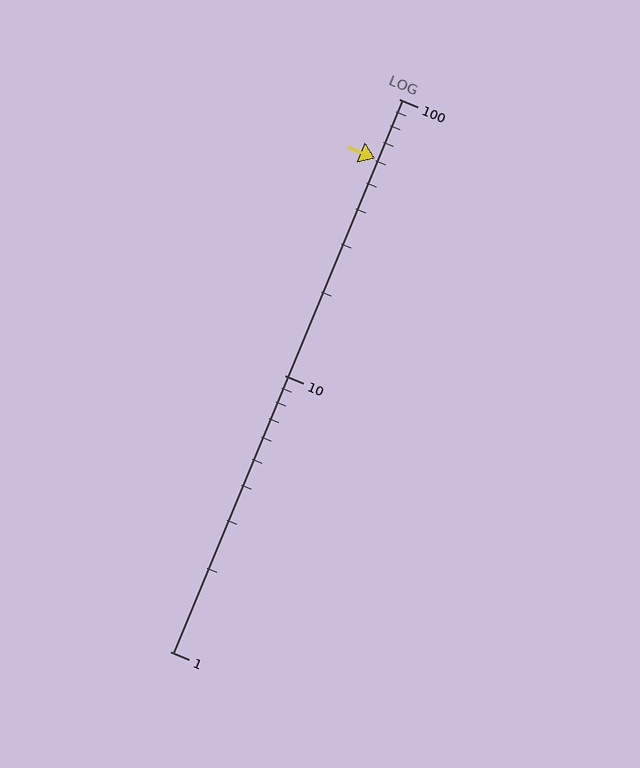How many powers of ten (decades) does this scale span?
The scale spans 2 decades, from 1 to 100.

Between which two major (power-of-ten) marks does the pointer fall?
The pointer is between 10 and 100.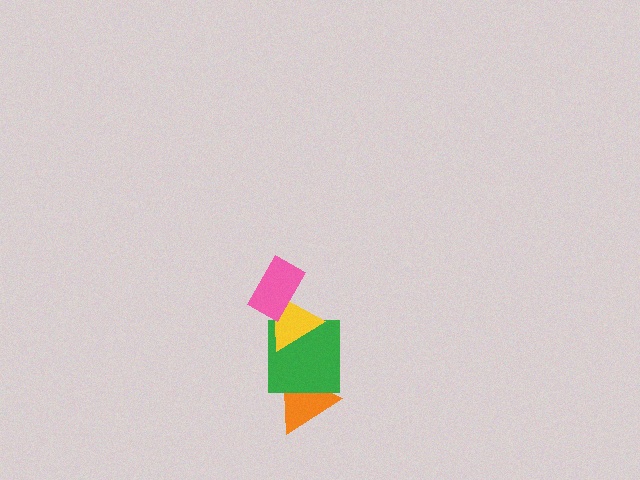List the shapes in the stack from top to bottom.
From top to bottom: the pink rectangle, the yellow triangle, the green square, the orange triangle.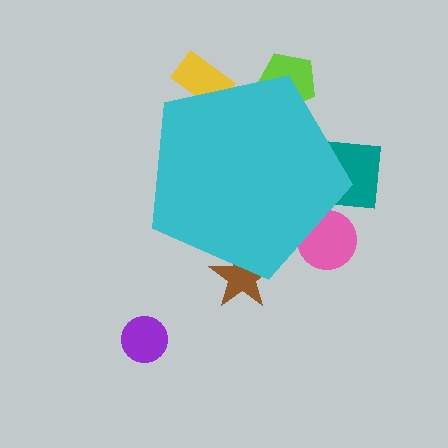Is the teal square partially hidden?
Yes, the teal square is partially hidden behind the cyan pentagon.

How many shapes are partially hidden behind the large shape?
5 shapes are partially hidden.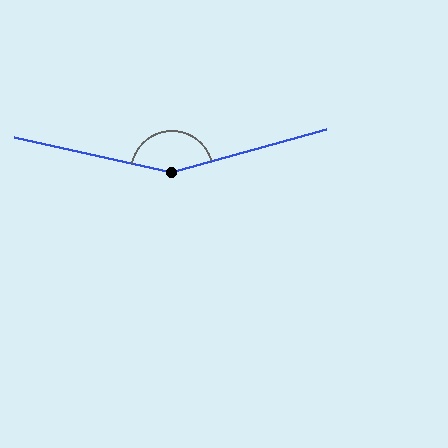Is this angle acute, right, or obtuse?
It is obtuse.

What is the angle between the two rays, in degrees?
Approximately 152 degrees.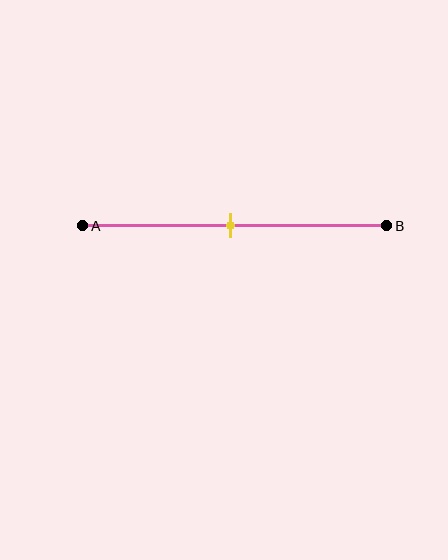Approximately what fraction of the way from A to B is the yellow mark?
The yellow mark is approximately 50% of the way from A to B.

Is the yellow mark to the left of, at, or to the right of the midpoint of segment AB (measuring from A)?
The yellow mark is approximately at the midpoint of segment AB.